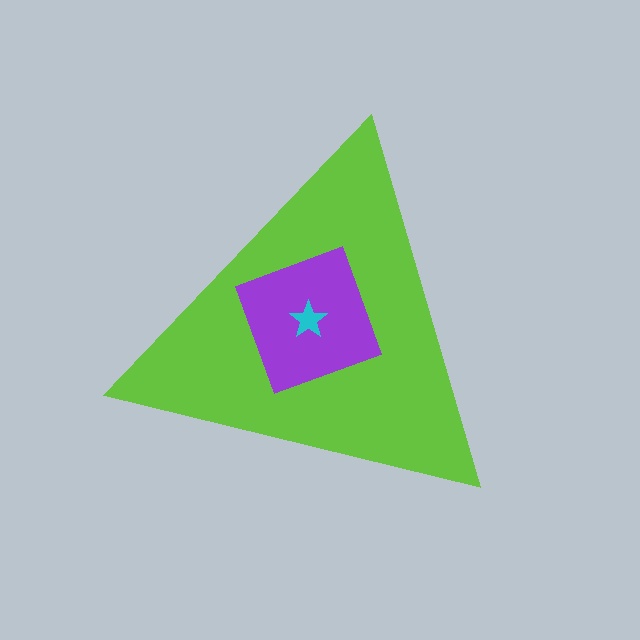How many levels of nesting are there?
3.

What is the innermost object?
The cyan star.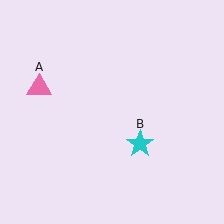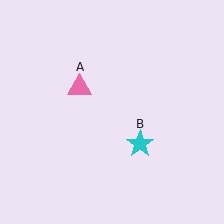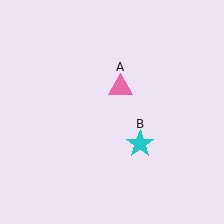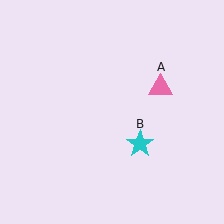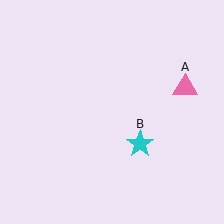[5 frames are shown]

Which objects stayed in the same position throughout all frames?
Cyan star (object B) remained stationary.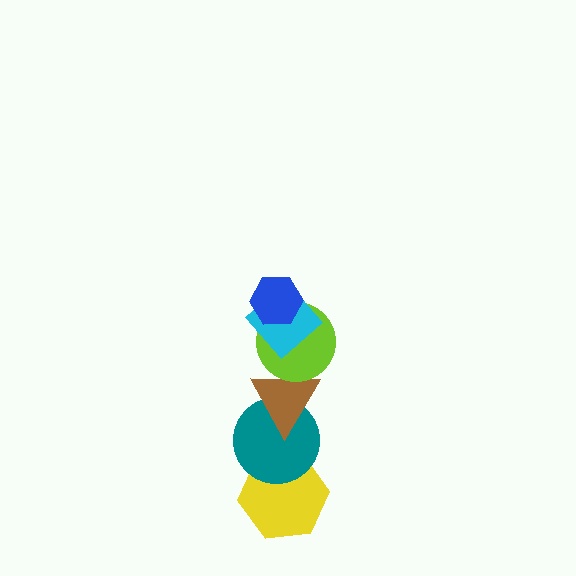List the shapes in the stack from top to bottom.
From top to bottom: the blue hexagon, the cyan diamond, the lime circle, the brown triangle, the teal circle, the yellow hexagon.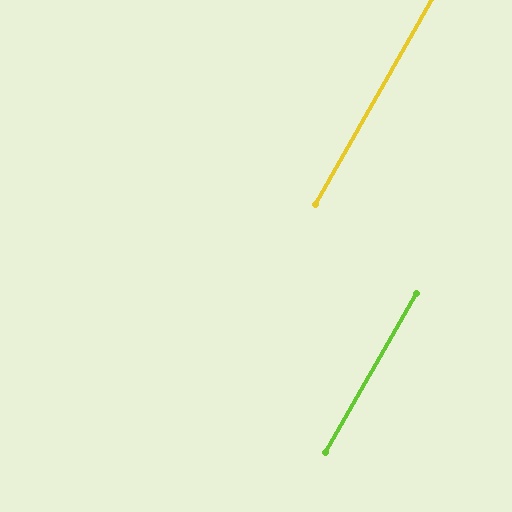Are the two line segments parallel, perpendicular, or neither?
Parallel — their directions differ by only 0.2°.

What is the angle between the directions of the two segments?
Approximately 0 degrees.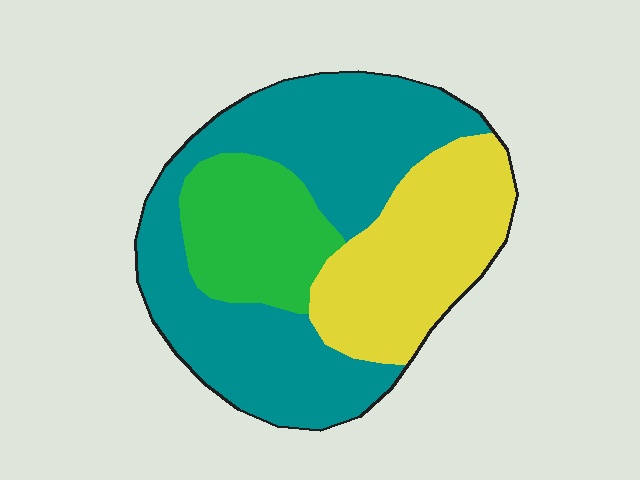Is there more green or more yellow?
Yellow.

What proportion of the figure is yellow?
Yellow covers about 30% of the figure.